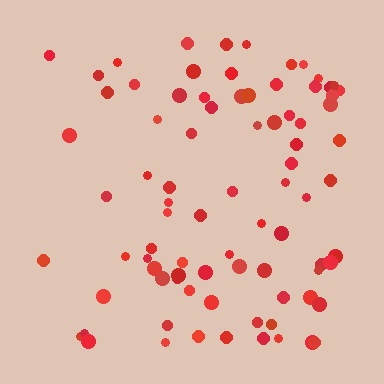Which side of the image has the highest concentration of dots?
The right.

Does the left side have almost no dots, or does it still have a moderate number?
Still a moderate number, just noticeably fewer than the right.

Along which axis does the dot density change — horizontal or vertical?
Horizontal.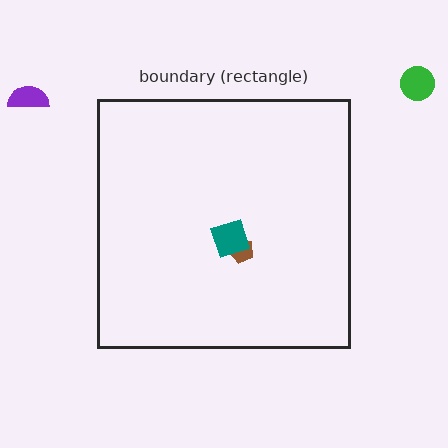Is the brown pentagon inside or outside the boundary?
Inside.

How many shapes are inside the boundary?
2 inside, 2 outside.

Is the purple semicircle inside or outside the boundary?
Outside.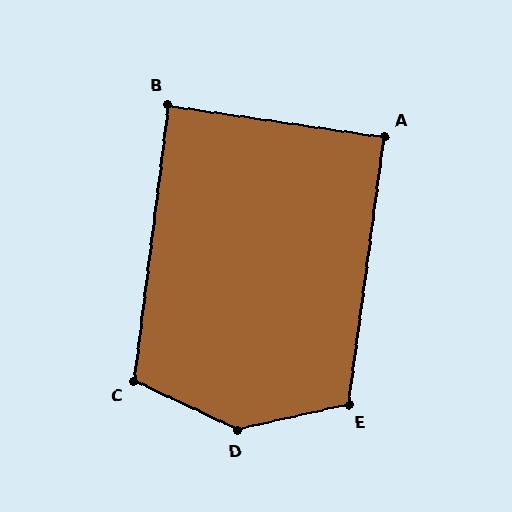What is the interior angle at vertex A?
Approximately 91 degrees (approximately right).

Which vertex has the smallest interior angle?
B, at approximately 89 degrees.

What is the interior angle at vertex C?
Approximately 108 degrees (obtuse).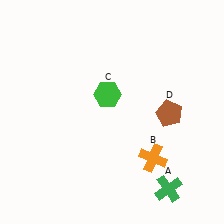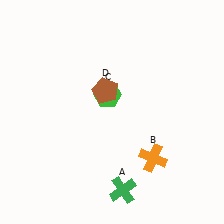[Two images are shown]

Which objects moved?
The objects that moved are: the green cross (A), the brown pentagon (D).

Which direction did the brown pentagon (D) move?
The brown pentagon (D) moved left.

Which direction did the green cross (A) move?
The green cross (A) moved left.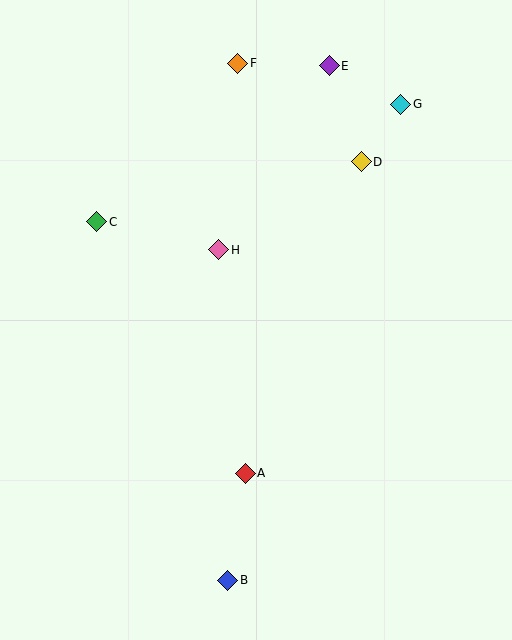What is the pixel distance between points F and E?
The distance between F and E is 91 pixels.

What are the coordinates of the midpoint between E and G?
The midpoint between E and G is at (365, 85).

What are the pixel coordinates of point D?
Point D is at (361, 162).